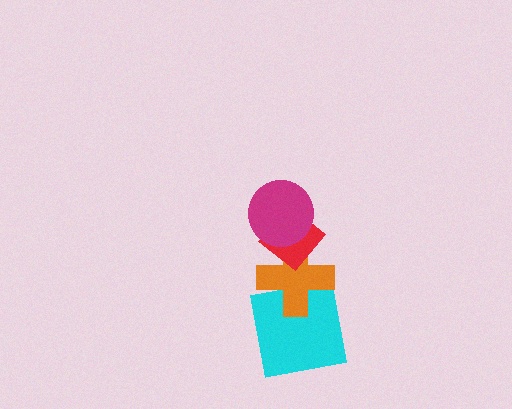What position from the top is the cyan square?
The cyan square is 4th from the top.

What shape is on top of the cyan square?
The orange cross is on top of the cyan square.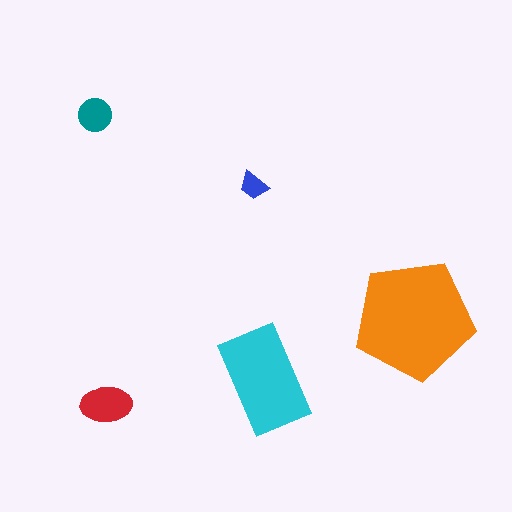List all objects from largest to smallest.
The orange pentagon, the cyan rectangle, the red ellipse, the teal circle, the blue trapezoid.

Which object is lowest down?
The red ellipse is bottommost.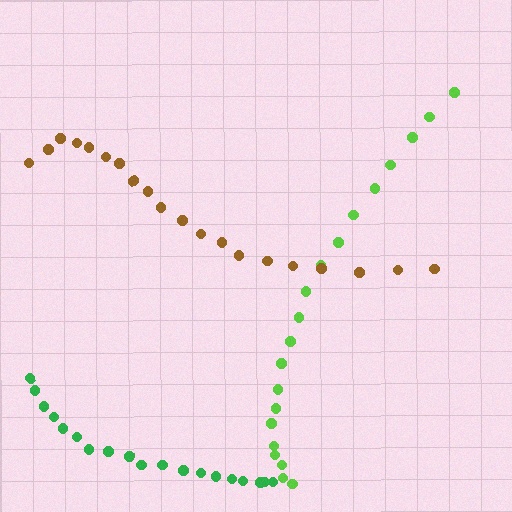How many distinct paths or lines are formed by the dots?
There are 3 distinct paths.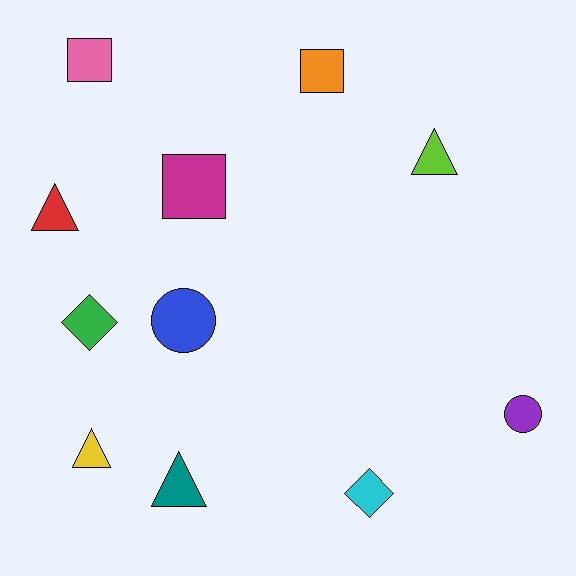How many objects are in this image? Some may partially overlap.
There are 11 objects.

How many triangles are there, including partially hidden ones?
There are 4 triangles.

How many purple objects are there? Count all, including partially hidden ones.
There is 1 purple object.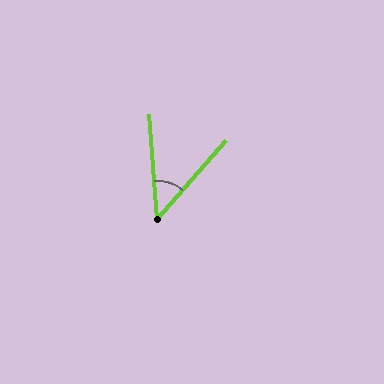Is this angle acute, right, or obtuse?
It is acute.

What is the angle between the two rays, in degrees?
Approximately 46 degrees.